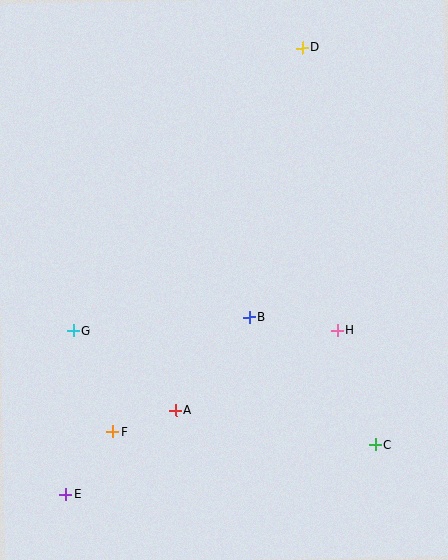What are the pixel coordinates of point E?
Point E is at (66, 494).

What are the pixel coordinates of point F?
Point F is at (113, 432).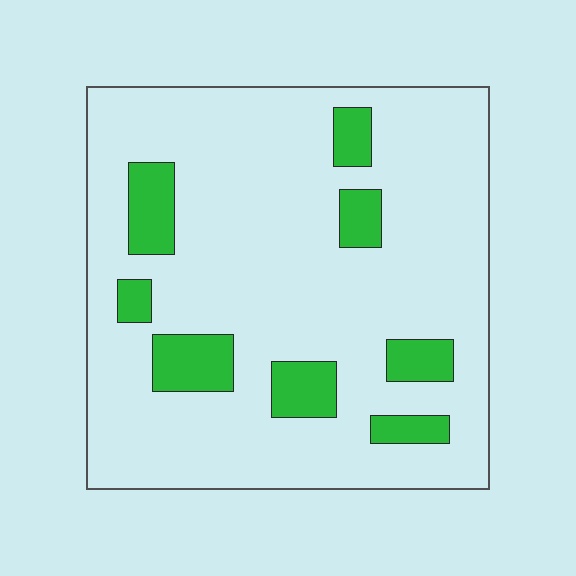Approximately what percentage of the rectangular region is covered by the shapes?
Approximately 15%.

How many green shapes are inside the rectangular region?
8.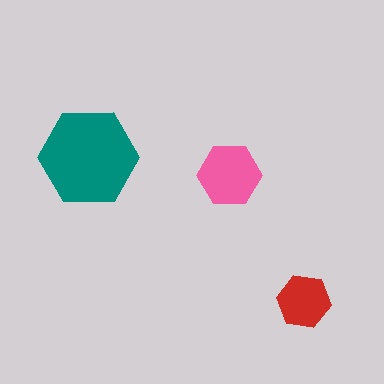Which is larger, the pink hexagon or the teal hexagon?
The teal one.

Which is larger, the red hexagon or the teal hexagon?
The teal one.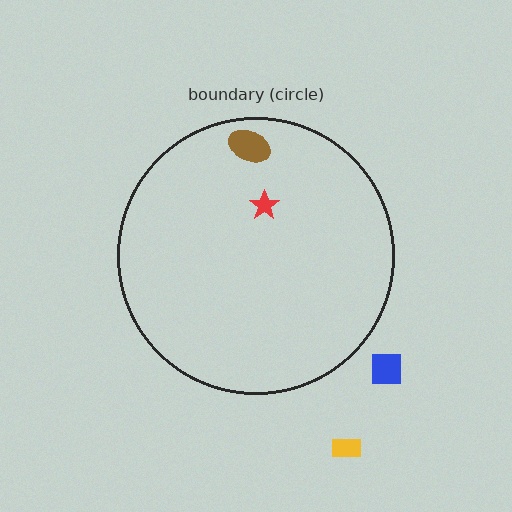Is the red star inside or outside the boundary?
Inside.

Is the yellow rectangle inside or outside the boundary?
Outside.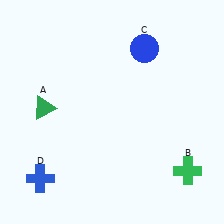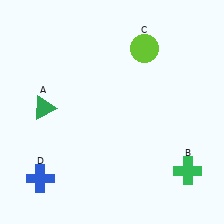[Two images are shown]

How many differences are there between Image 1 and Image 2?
There is 1 difference between the two images.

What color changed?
The circle (C) changed from blue in Image 1 to lime in Image 2.